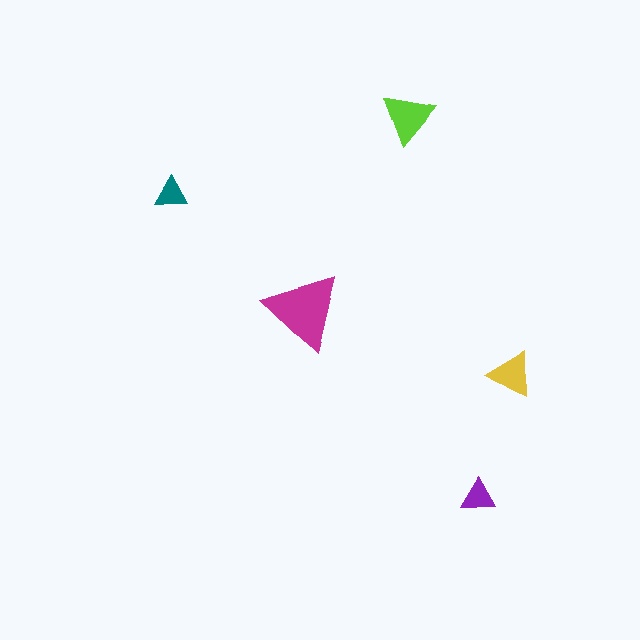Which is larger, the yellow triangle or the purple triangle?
The yellow one.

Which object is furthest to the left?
The teal triangle is leftmost.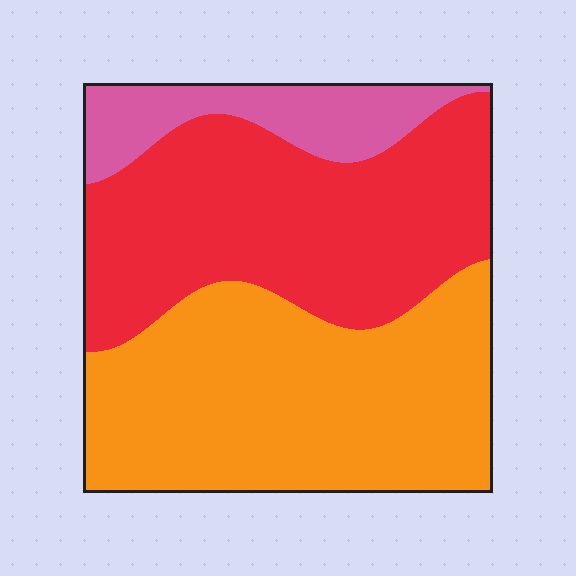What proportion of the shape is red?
Red covers around 40% of the shape.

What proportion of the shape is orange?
Orange covers 45% of the shape.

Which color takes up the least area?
Pink, at roughly 15%.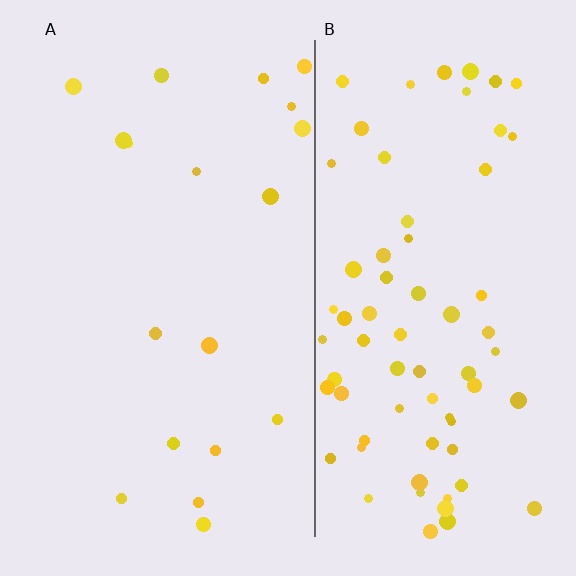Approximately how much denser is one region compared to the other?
Approximately 3.8× — region B over region A.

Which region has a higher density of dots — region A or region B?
B (the right).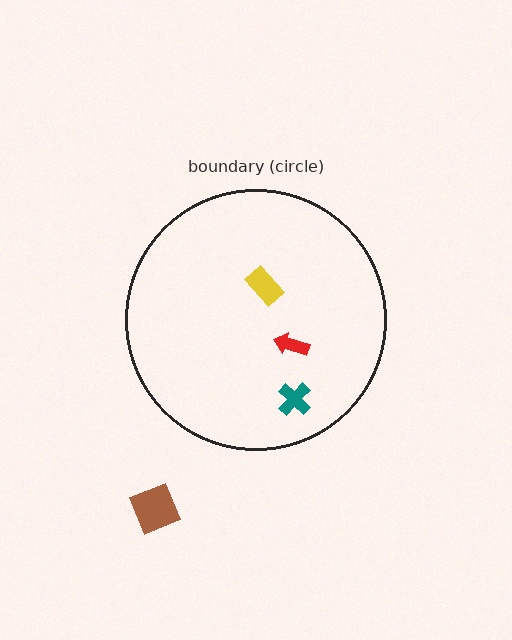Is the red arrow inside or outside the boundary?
Inside.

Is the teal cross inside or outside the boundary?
Inside.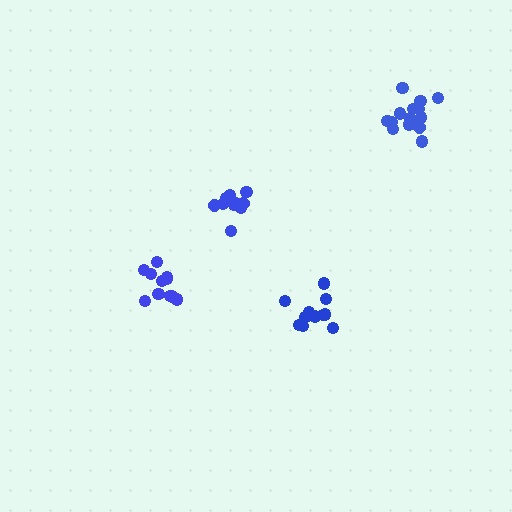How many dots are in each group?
Group 1: 11 dots, Group 2: 11 dots, Group 3: 15 dots, Group 4: 12 dots (49 total).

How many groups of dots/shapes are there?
There are 4 groups.